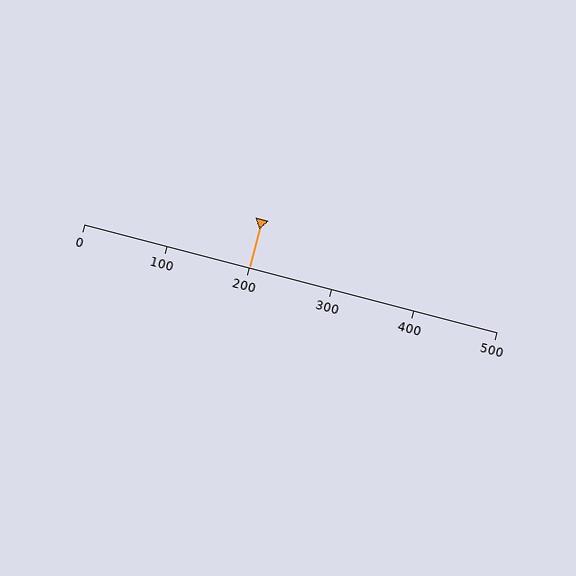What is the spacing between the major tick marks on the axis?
The major ticks are spaced 100 apart.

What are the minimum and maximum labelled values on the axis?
The axis runs from 0 to 500.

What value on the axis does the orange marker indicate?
The marker indicates approximately 200.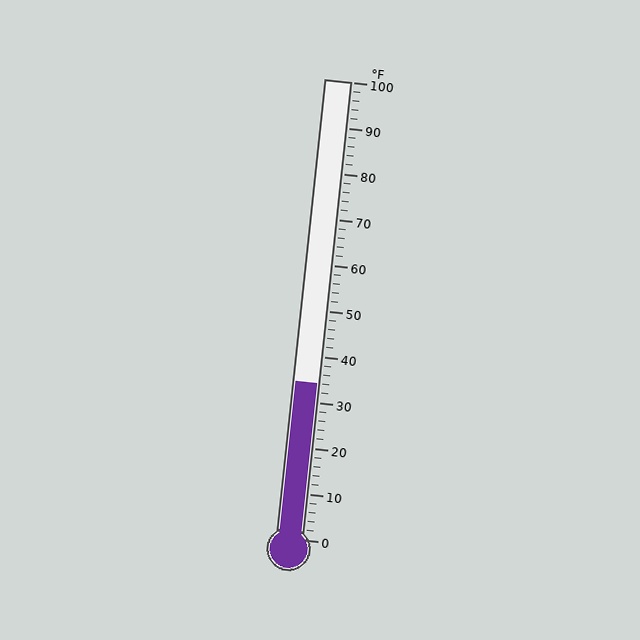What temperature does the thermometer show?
The thermometer shows approximately 34°F.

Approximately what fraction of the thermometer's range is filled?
The thermometer is filled to approximately 35% of its range.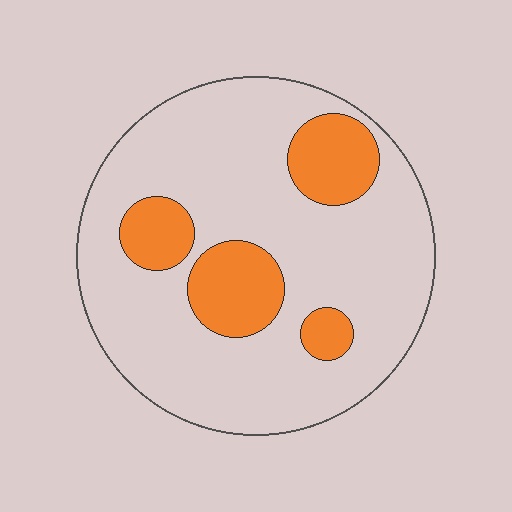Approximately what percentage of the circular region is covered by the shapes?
Approximately 20%.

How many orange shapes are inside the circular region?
4.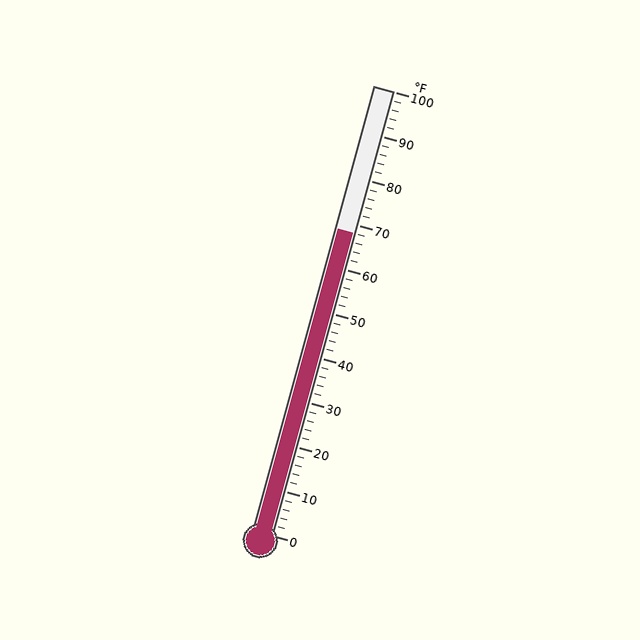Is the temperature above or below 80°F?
The temperature is below 80°F.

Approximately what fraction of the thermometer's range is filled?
The thermometer is filled to approximately 70% of its range.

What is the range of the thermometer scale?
The thermometer scale ranges from 0°F to 100°F.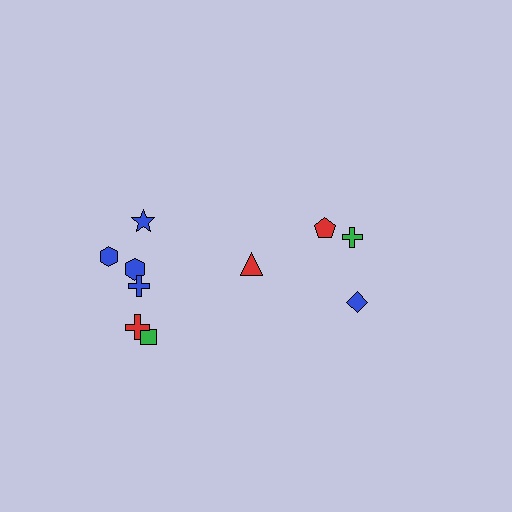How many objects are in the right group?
There are 3 objects.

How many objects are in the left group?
There are 7 objects.